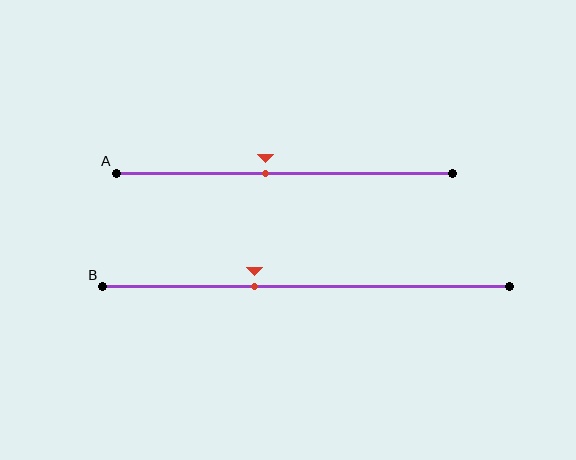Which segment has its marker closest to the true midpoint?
Segment A has its marker closest to the true midpoint.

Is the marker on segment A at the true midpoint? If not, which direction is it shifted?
No, the marker on segment A is shifted to the left by about 6% of the segment length.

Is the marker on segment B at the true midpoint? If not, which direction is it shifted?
No, the marker on segment B is shifted to the left by about 13% of the segment length.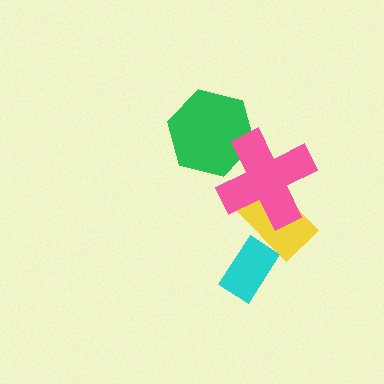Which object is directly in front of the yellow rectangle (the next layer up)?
The cyan rectangle is directly in front of the yellow rectangle.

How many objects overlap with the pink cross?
2 objects overlap with the pink cross.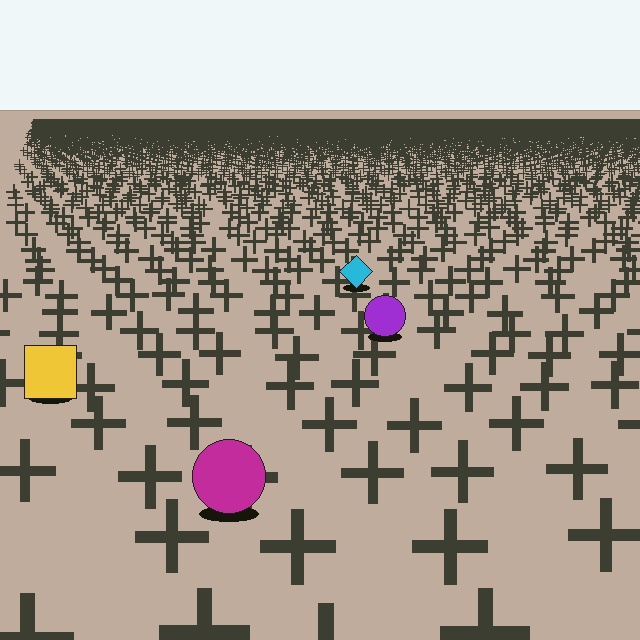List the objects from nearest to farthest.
From nearest to farthest: the magenta circle, the yellow square, the purple circle, the cyan diamond.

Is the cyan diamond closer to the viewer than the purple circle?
No. The purple circle is closer — you can tell from the texture gradient: the ground texture is coarser near it.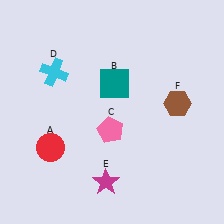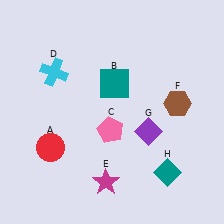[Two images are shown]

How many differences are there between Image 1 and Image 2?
There are 2 differences between the two images.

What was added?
A purple diamond (G), a teal diamond (H) were added in Image 2.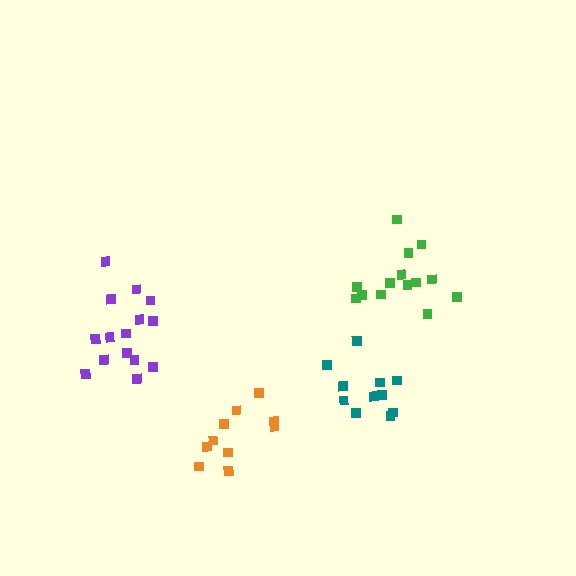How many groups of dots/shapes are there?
There are 4 groups.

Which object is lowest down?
The orange cluster is bottommost.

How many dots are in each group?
Group 1: 10 dots, Group 2: 14 dots, Group 3: 11 dots, Group 4: 15 dots (50 total).